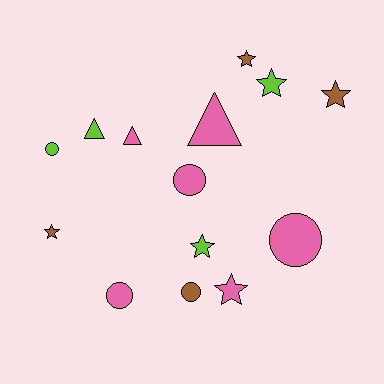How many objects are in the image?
There are 14 objects.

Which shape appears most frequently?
Star, with 6 objects.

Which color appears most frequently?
Pink, with 6 objects.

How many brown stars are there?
There are 3 brown stars.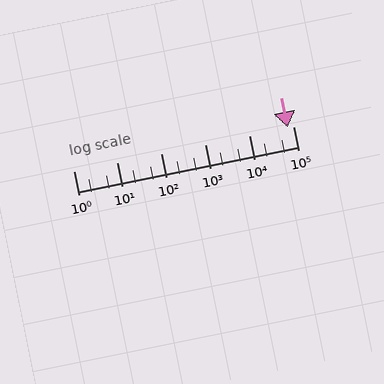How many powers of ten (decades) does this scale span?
The scale spans 5 decades, from 1 to 100000.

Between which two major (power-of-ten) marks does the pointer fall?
The pointer is between 10000 and 100000.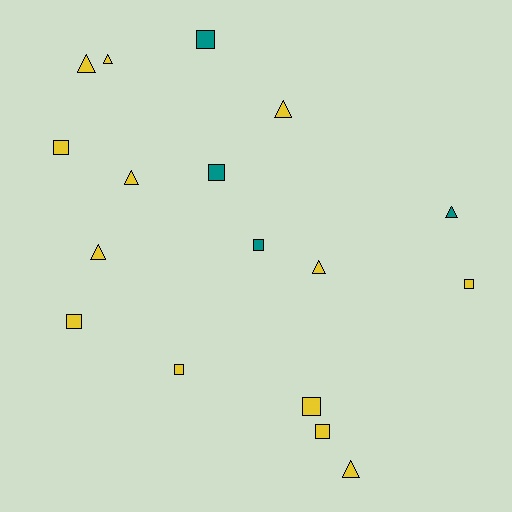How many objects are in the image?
There are 17 objects.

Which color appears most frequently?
Yellow, with 13 objects.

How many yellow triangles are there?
There are 7 yellow triangles.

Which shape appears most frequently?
Square, with 9 objects.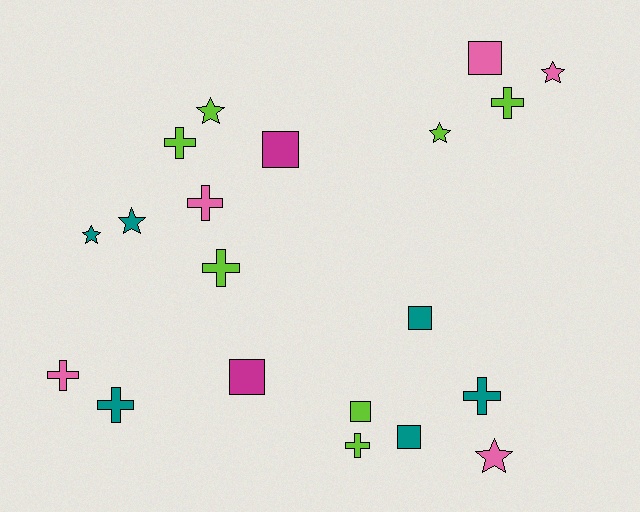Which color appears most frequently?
Lime, with 7 objects.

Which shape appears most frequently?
Cross, with 8 objects.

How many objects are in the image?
There are 20 objects.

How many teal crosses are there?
There are 2 teal crosses.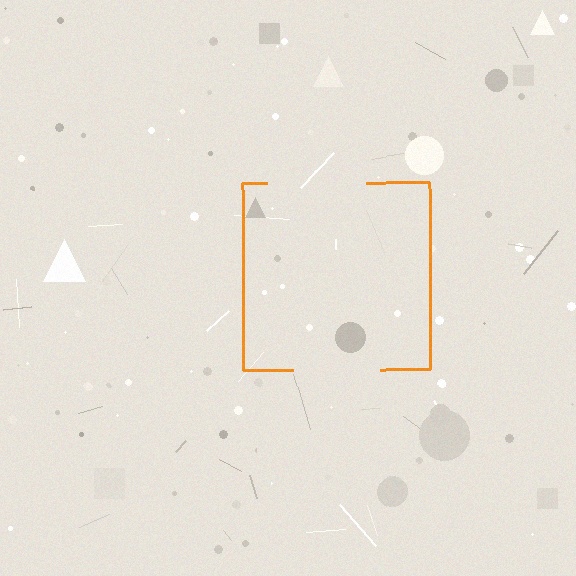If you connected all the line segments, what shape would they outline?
They would outline a square.